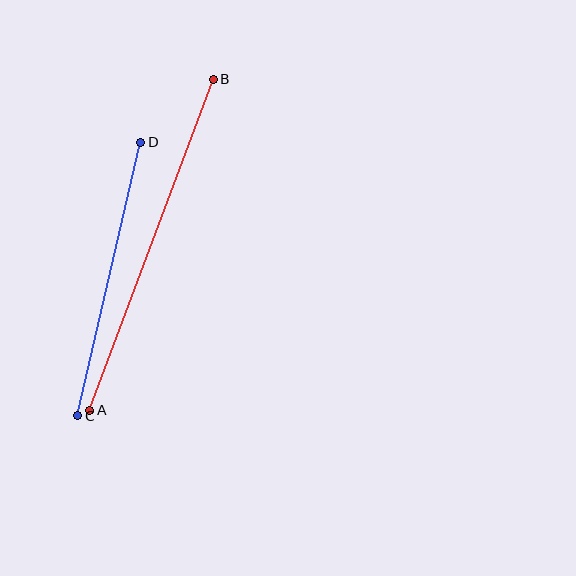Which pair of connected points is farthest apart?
Points A and B are farthest apart.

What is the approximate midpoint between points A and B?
The midpoint is at approximately (151, 245) pixels.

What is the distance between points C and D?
The distance is approximately 281 pixels.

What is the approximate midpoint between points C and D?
The midpoint is at approximately (109, 279) pixels.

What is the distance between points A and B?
The distance is approximately 353 pixels.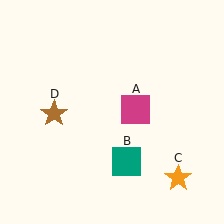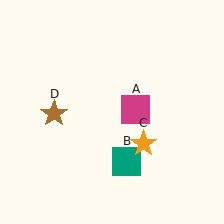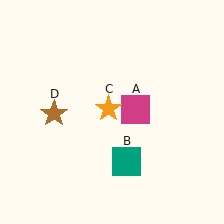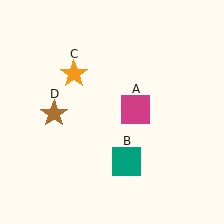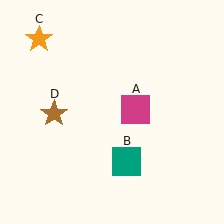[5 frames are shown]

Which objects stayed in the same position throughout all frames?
Magenta square (object A) and teal square (object B) and brown star (object D) remained stationary.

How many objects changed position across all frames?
1 object changed position: orange star (object C).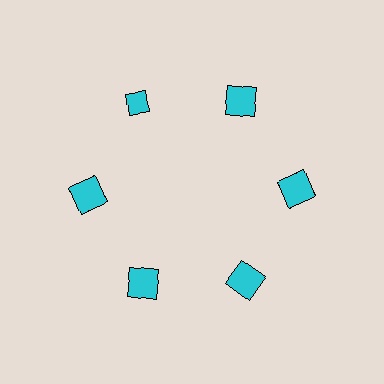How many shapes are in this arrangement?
There are 6 shapes arranged in a ring pattern.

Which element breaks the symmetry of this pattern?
The cyan diamond at roughly the 11 o'clock position breaks the symmetry. All other shapes are cyan squares.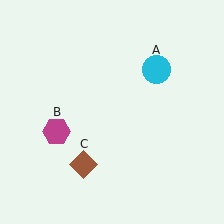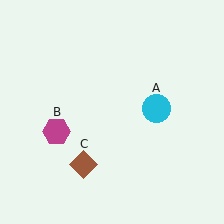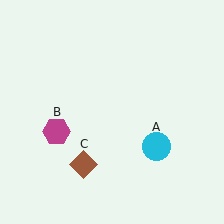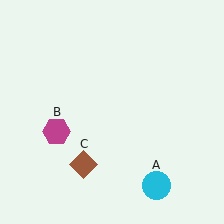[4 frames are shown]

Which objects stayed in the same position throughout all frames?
Magenta hexagon (object B) and brown diamond (object C) remained stationary.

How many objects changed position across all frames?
1 object changed position: cyan circle (object A).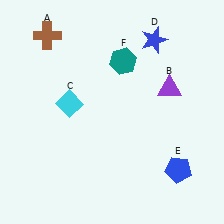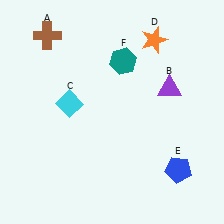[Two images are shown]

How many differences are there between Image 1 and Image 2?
There is 1 difference between the two images.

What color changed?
The star (D) changed from blue in Image 1 to orange in Image 2.